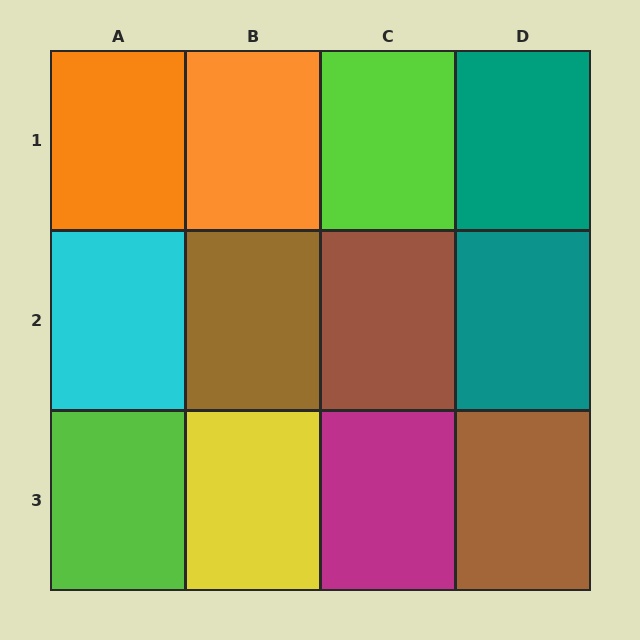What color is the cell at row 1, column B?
Orange.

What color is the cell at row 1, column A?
Orange.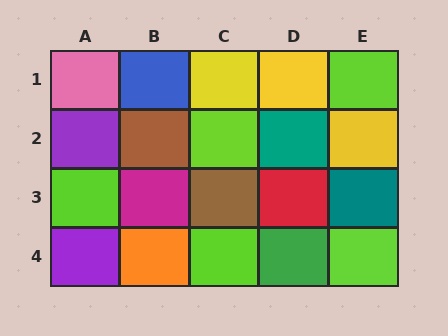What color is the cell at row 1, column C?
Yellow.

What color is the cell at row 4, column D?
Green.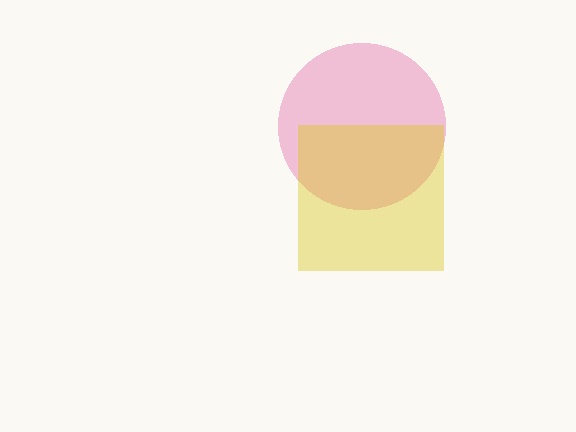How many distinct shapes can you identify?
There are 2 distinct shapes: a pink circle, a yellow square.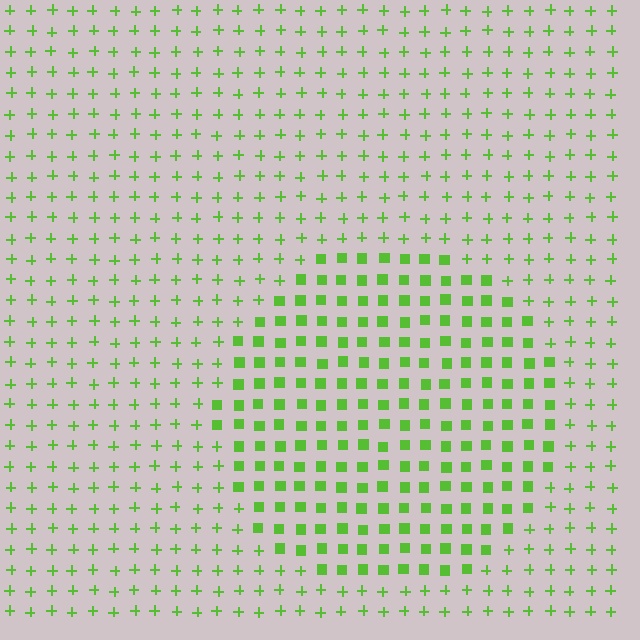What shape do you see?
I see a circle.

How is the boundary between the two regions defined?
The boundary is defined by a change in element shape: squares inside vs. plus signs outside. All elements share the same color and spacing.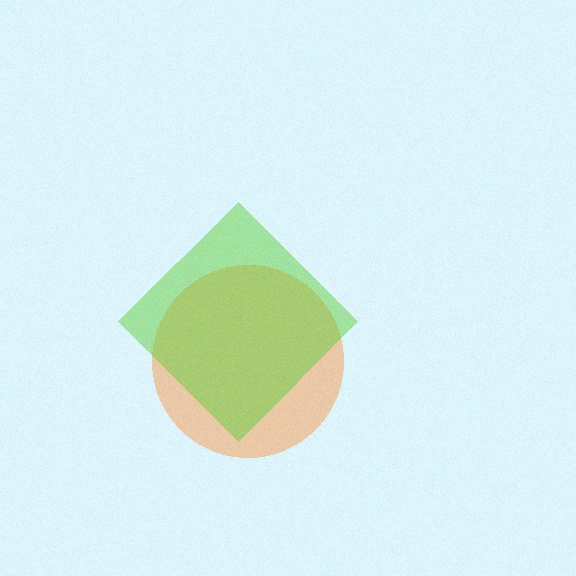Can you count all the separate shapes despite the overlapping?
Yes, there are 2 separate shapes.